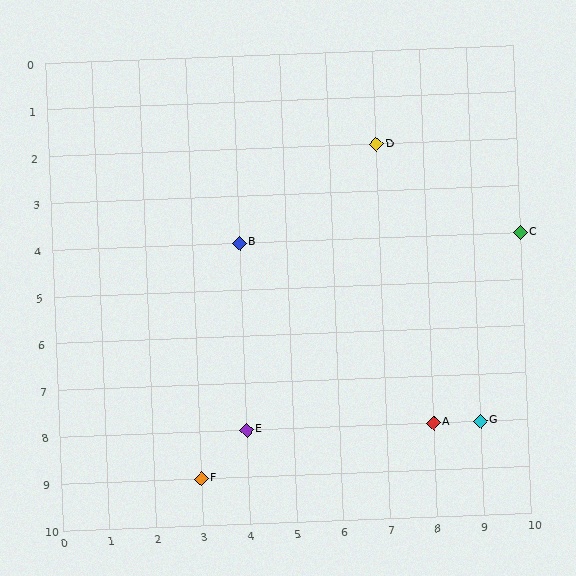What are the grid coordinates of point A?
Point A is at grid coordinates (8, 8).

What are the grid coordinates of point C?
Point C is at grid coordinates (10, 4).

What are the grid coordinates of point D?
Point D is at grid coordinates (7, 2).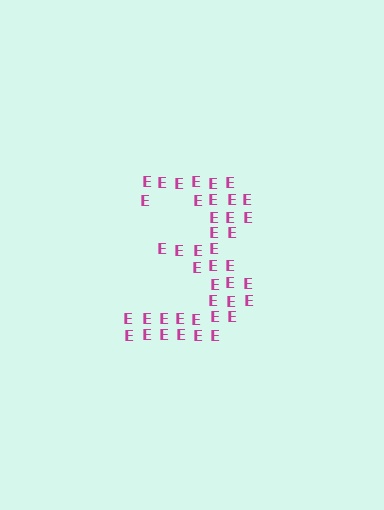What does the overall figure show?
The overall figure shows the digit 3.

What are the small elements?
The small elements are letter E's.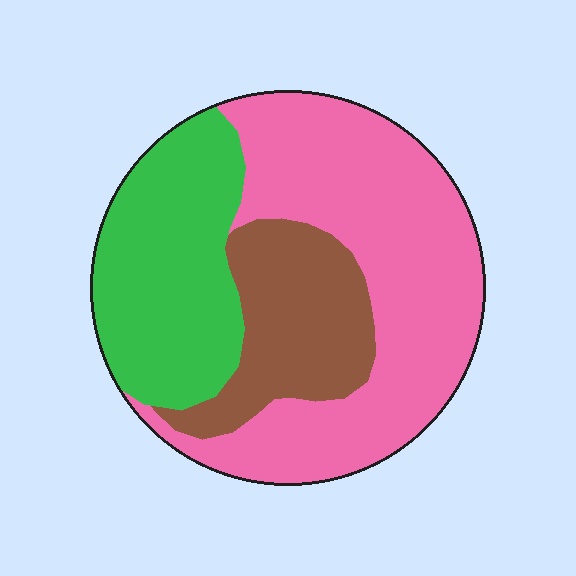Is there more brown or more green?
Green.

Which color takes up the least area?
Brown, at roughly 20%.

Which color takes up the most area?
Pink, at roughly 50%.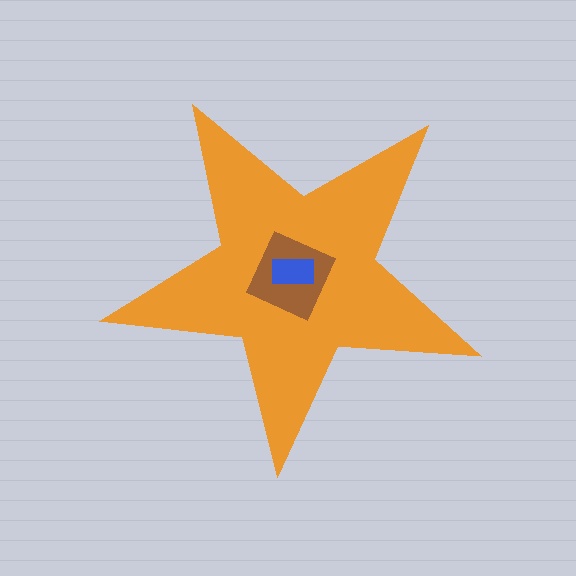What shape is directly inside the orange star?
The brown square.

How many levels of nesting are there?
3.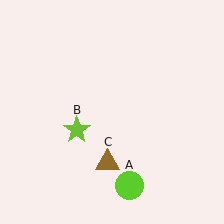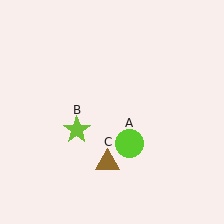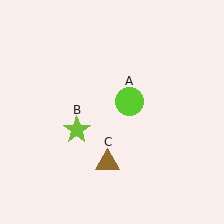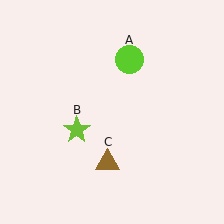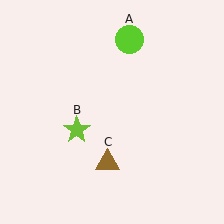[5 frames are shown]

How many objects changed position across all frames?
1 object changed position: lime circle (object A).